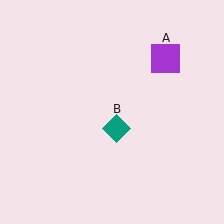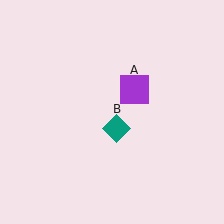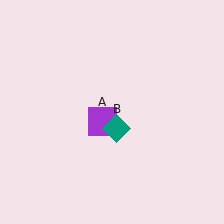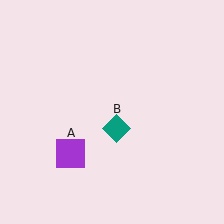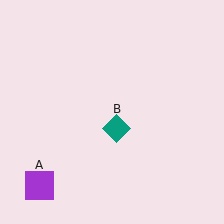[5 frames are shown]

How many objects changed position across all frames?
1 object changed position: purple square (object A).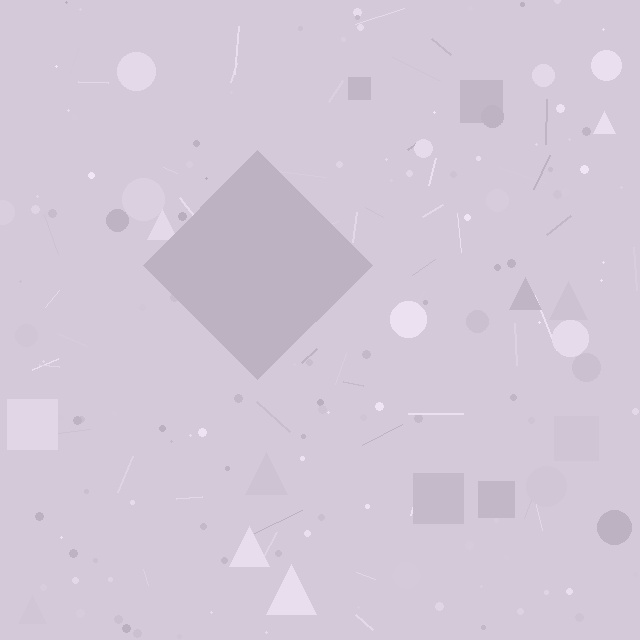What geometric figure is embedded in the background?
A diamond is embedded in the background.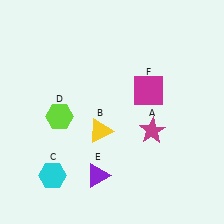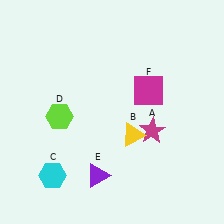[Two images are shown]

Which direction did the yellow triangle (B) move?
The yellow triangle (B) moved right.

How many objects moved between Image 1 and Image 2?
1 object moved between the two images.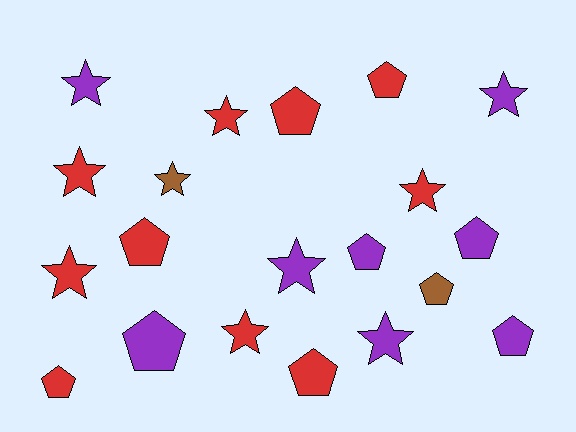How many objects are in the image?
There are 20 objects.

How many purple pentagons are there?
There are 4 purple pentagons.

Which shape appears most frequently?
Star, with 10 objects.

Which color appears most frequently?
Red, with 10 objects.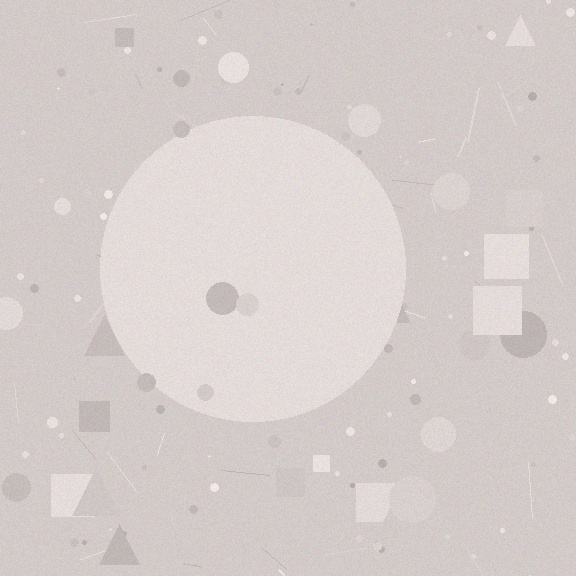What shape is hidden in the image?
A circle is hidden in the image.